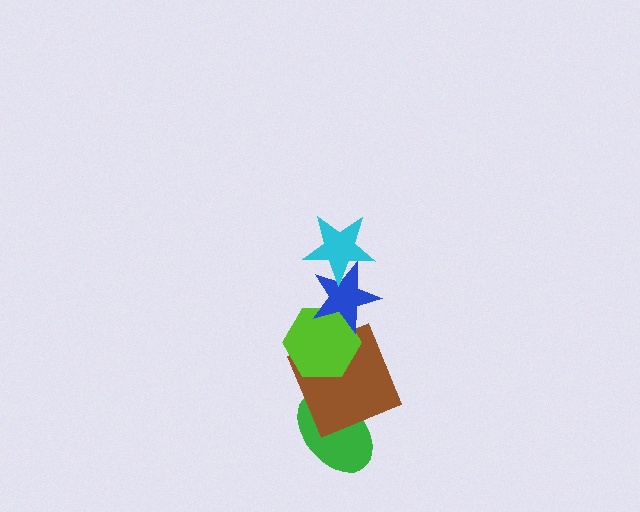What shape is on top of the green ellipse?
The brown square is on top of the green ellipse.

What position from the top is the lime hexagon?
The lime hexagon is 3rd from the top.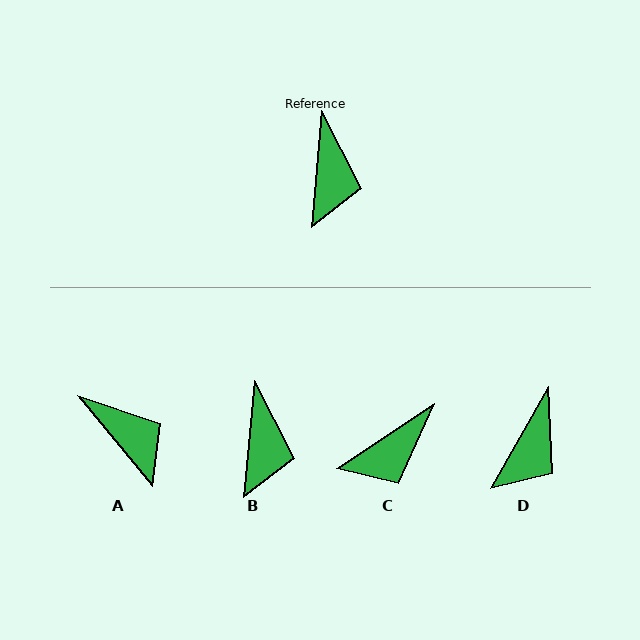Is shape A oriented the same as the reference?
No, it is off by about 44 degrees.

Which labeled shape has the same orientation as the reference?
B.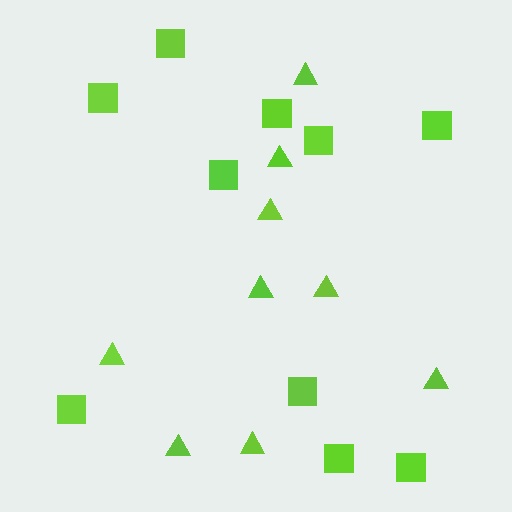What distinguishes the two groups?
There are 2 groups: one group of squares (10) and one group of triangles (9).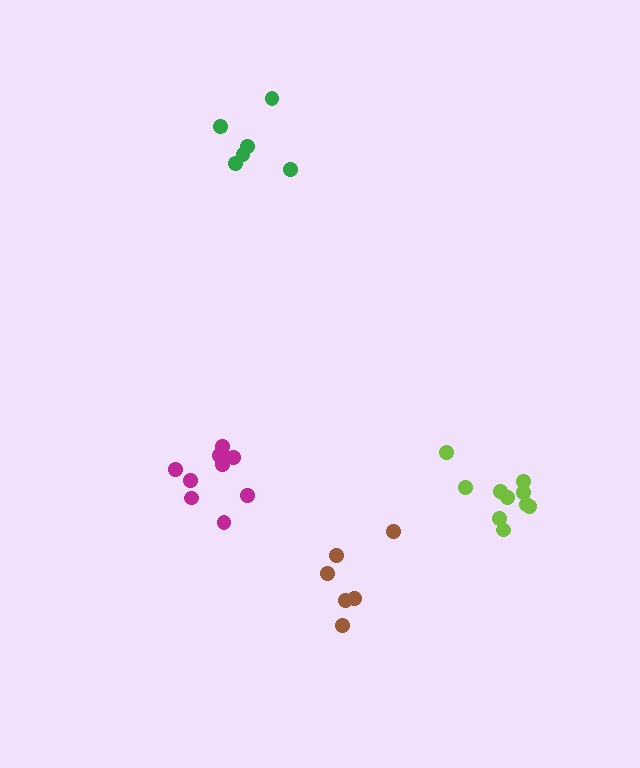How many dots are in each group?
Group 1: 10 dots, Group 2: 6 dots, Group 3: 10 dots, Group 4: 6 dots (32 total).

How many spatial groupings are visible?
There are 4 spatial groupings.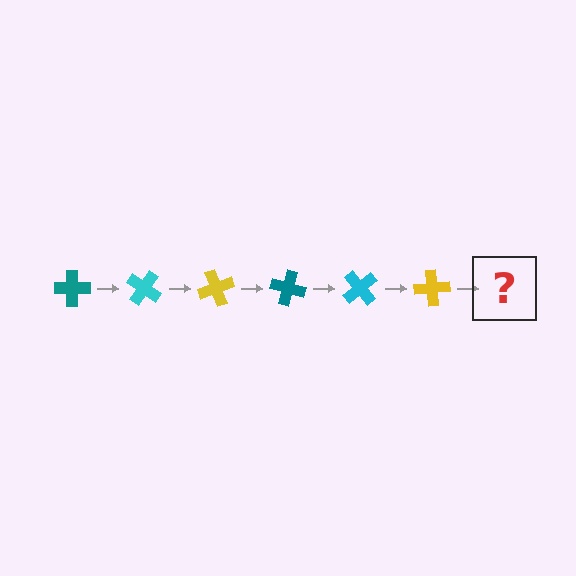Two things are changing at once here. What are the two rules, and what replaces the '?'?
The two rules are that it rotates 35 degrees each step and the color cycles through teal, cyan, and yellow. The '?' should be a teal cross, rotated 210 degrees from the start.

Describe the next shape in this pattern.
It should be a teal cross, rotated 210 degrees from the start.